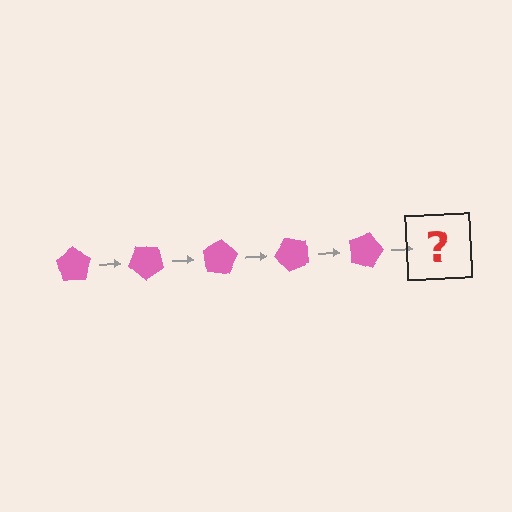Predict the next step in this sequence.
The next step is a pink pentagon rotated 200 degrees.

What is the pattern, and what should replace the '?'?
The pattern is that the pentagon rotates 40 degrees each step. The '?' should be a pink pentagon rotated 200 degrees.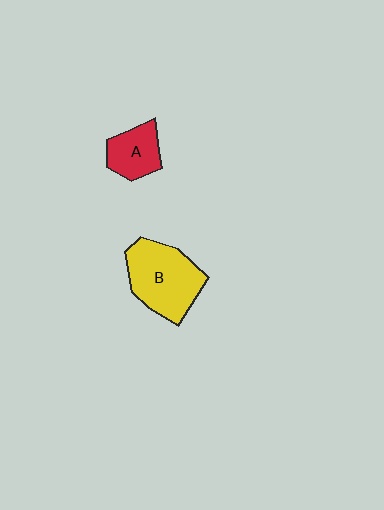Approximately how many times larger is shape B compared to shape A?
Approximately 1.9 times.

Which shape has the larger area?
Shape B (yellow).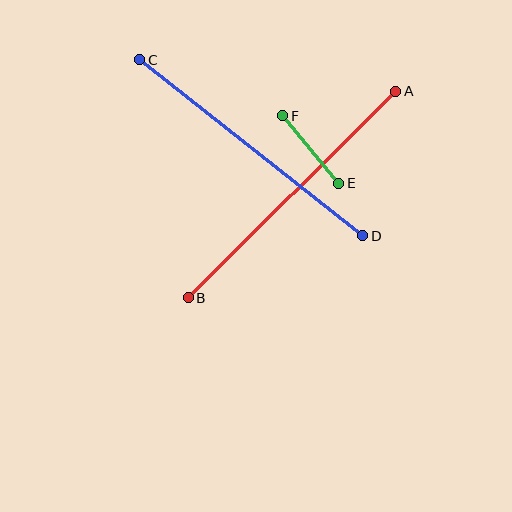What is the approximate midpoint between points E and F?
The midpoint is at approximately (311, 149) pixels.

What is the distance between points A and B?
The distance is approximately 293 pixels.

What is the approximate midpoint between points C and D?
The midpoint is at approximately (251, 148) pixels.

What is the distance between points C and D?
The distance is approximately 284 pixels.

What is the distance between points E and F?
The distance is approximately 88 pixels.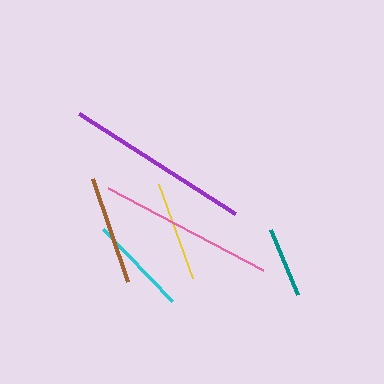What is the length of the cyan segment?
The cyan segment is approximately 100 pixels long.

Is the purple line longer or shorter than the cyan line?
The purple line is longer than the cyan line.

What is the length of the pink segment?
The pink segment is approximately 175 pixels long.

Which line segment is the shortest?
The teal line is the shortest at approximately 70 pixels.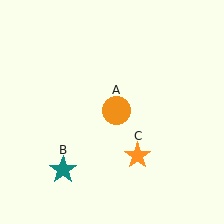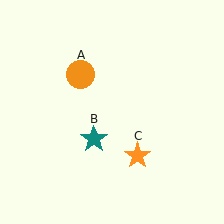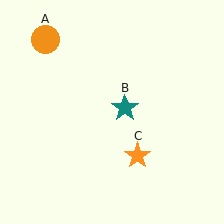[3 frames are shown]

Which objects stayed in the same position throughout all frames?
Orange star (object C) remained stationary.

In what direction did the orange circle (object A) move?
The orange circle (object A) moved up and to the left.